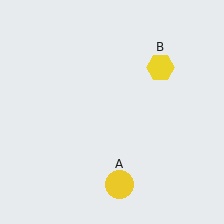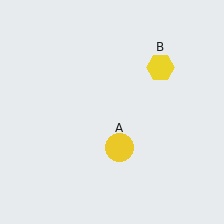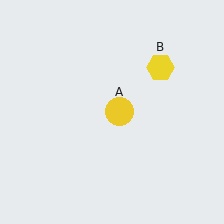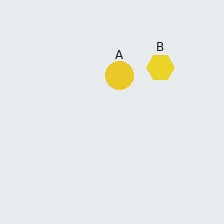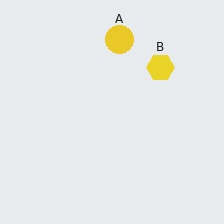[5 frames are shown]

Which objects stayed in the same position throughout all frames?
Yellow hexagon (object B) remained stationary.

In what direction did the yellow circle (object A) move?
The yellow circle (object A) moved up.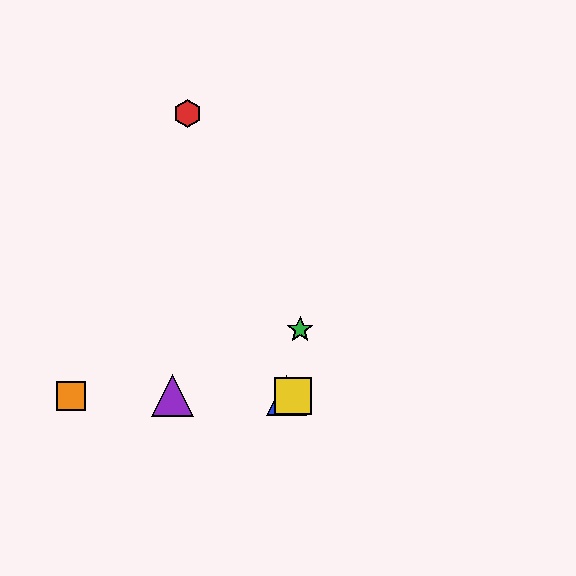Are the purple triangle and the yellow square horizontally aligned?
Yes, both are at y≈396.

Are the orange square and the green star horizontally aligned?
No, the orange square is at y≈396 and the green star is at y≈329.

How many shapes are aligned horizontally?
4 shapes (the blue triangle, the yellow square, the purple triangle, the orange square) are aligned horizontally.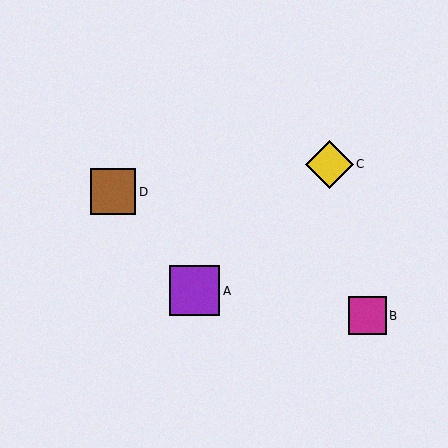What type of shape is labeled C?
Shape C is a yellow diamond.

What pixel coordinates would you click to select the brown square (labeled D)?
Click at (113, 191) to select the brown square D.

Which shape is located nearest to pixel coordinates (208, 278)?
The purple square (labeled A) at (194, 291) is nearest to that location.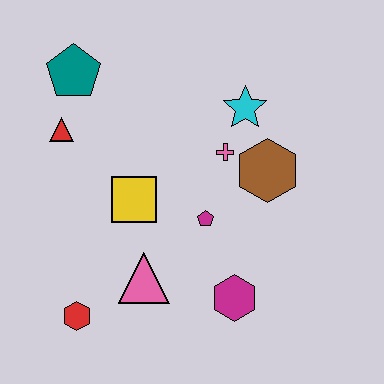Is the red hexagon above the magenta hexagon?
No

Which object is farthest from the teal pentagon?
The magenta hexagon is farthest from the teal pentagon.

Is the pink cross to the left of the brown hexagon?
Yes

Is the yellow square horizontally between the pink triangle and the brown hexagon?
No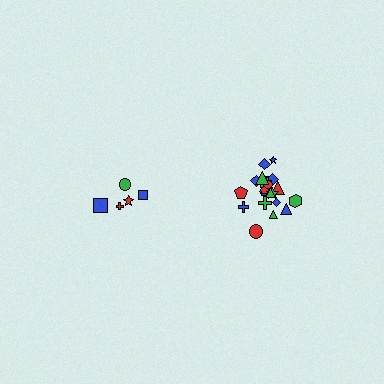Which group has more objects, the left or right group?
The right group.